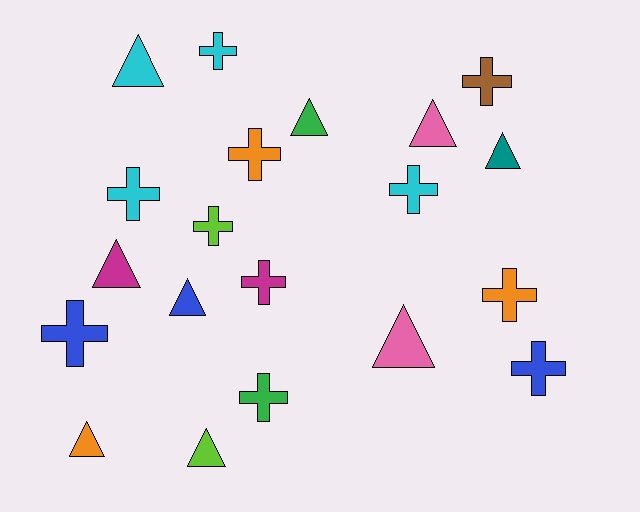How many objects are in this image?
There are 20 objects.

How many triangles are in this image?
There are 9 triangles.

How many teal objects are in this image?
There is 1 teal object.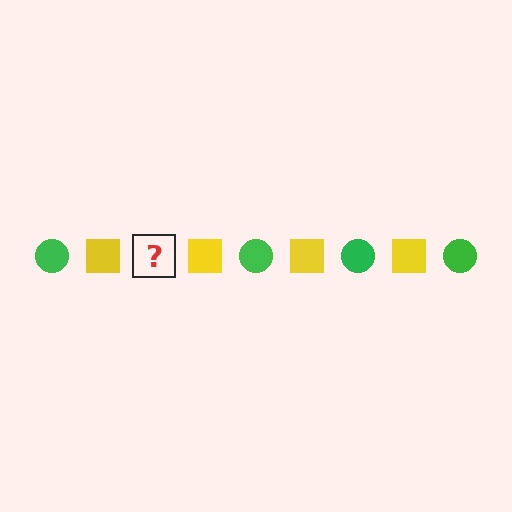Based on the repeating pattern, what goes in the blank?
The blank should be a green circle.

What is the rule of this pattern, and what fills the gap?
The rule is that the pattern alternates between green circle and yellow square. The gap should be filled with a green circle.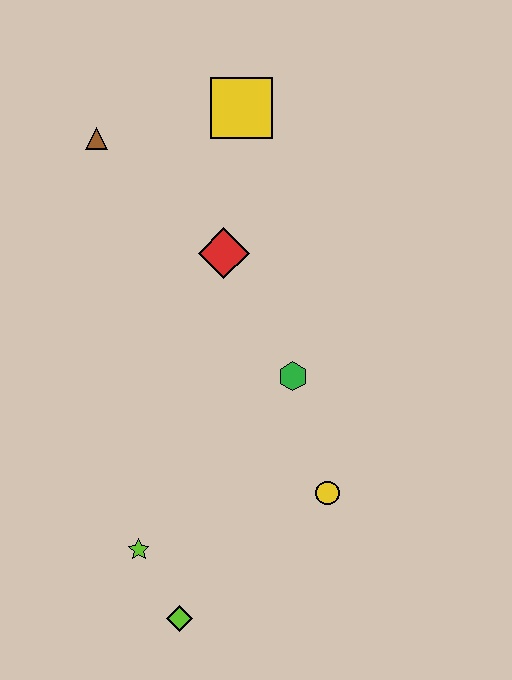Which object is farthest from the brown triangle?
The lime diamond is farthest from the brown triangle.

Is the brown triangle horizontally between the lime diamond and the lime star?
No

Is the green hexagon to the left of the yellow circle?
Yes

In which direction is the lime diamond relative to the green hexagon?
The lime diamond is below the green hexagon.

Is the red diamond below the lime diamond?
No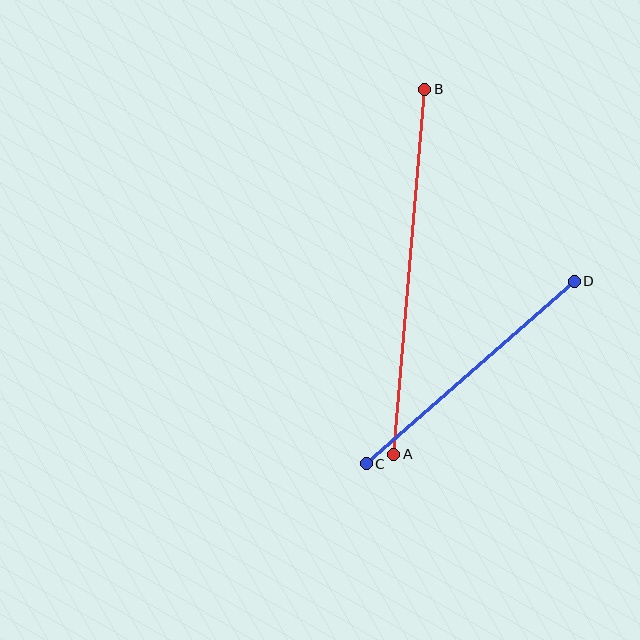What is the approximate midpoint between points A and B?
The midpoint is at approximately (409, 272) pixels.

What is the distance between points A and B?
The distance is approximately 366 pixels.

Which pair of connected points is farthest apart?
Points A and B are farthest apart.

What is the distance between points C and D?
The distance is approximately 277 pixels.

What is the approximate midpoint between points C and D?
The midpoint is at approximately (470, 373) pixels.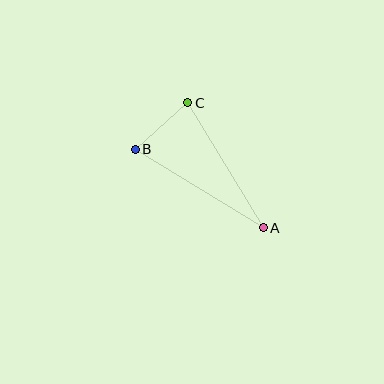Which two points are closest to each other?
Points B and C are closest to each other.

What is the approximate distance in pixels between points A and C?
The distance between A and C is approximately 146 pixels.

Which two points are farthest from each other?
Points A and B are farthest from each other.